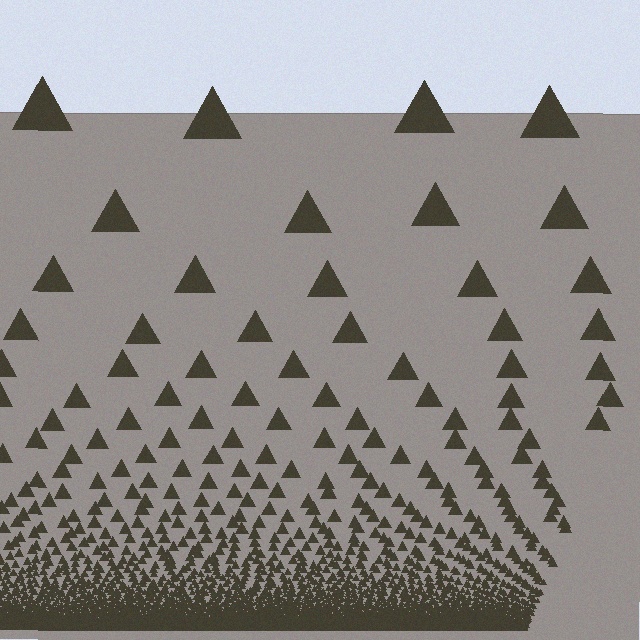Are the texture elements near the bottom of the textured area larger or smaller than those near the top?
Smaller. The gradient is inverted — elements near the bottom are smaller and denser.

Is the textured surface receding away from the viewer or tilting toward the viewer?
The surface appears to tilt toward the viewer. Texture elements get larger and sparser toward the top.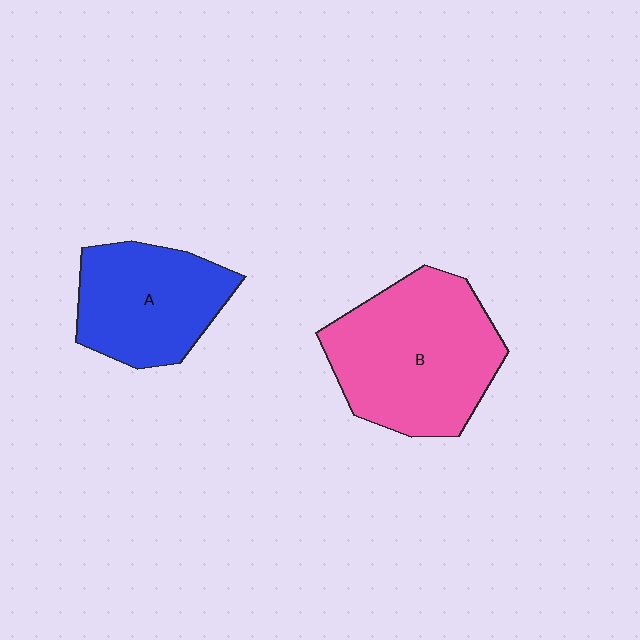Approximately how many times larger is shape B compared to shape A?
Approximately 1.4 times.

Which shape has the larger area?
Shape B (pink).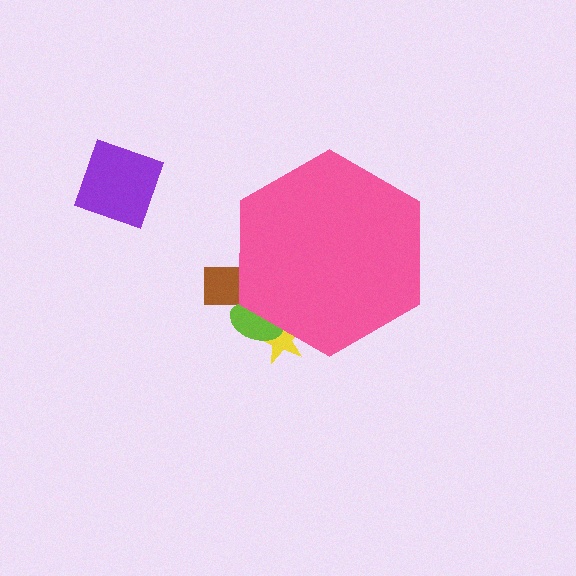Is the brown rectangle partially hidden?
Yes, the brown rectangle is partially hidden behind the pink hexagon.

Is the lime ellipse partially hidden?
Yes, the lime ellipse is partially hidden behind the pink hexagon.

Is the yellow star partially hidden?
Yes, the yellow star is partially hidden behind the pink hexagon.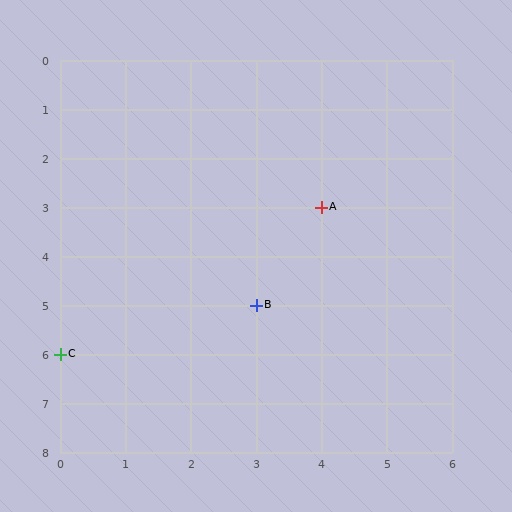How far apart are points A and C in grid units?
Points A and C are 4 columns and 3 rows apart (about 5.0 grid units diagonally).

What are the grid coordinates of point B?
Point B is at grid coordinates (3, 5).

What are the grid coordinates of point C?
Point C is at grid coordinates (0, 6).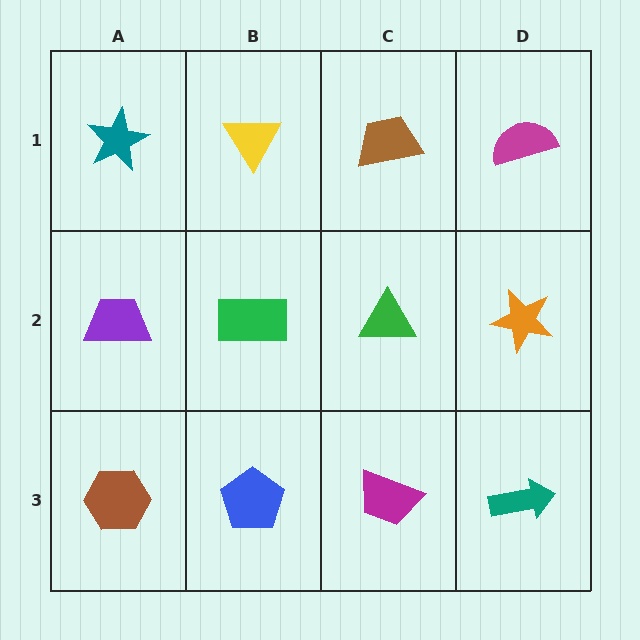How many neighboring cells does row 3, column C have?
3.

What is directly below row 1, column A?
A purple trapezoid.